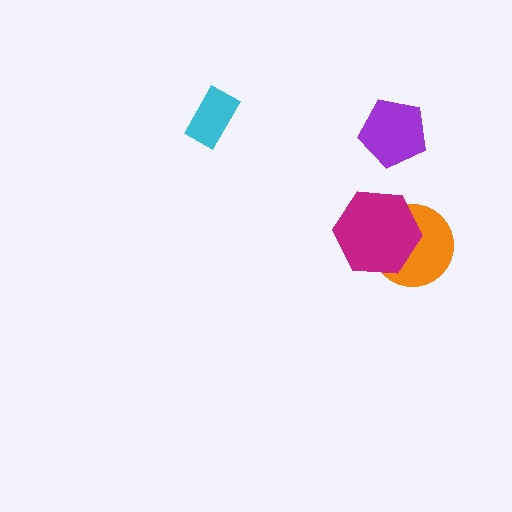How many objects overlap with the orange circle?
1 object overlaps with the orange circle.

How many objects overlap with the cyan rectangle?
0 objects overlap with the cyan rectangle.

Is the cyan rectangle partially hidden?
No, no other shape covers it.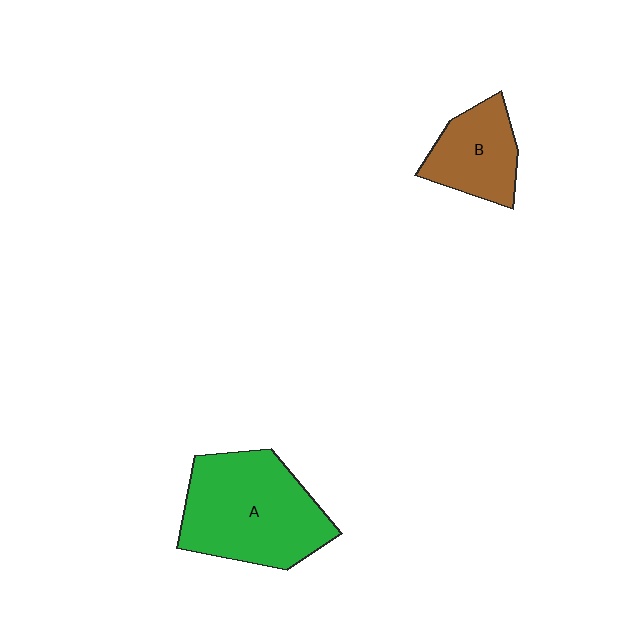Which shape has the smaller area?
Shape B (brown).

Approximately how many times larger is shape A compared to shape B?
Approximately 1.9 times.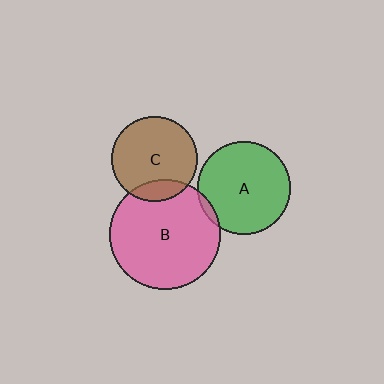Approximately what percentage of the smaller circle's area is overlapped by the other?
Approximately 5%.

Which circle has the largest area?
Circle B (pink).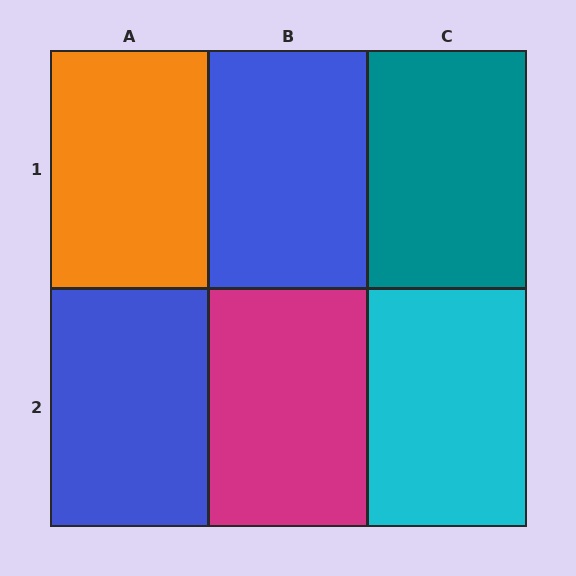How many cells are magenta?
1 cell is magenta.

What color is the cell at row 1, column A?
Orange.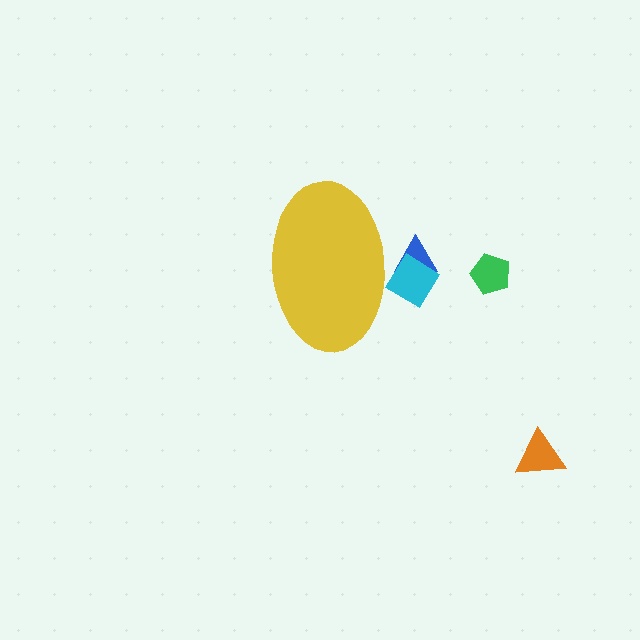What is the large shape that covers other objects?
A yellow ellipse.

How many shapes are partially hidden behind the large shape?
2 shapes are partially hidden.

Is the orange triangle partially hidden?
No, the orange triangle is fully visible.